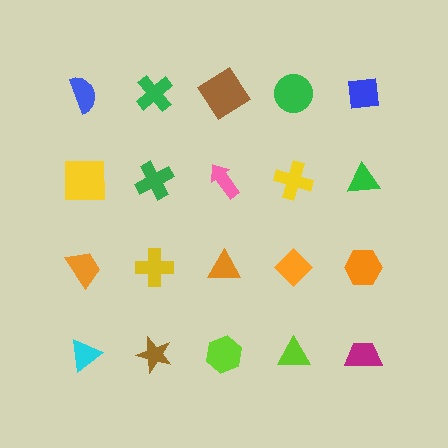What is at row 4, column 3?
A lime hexagon.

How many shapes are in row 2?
5 shapes.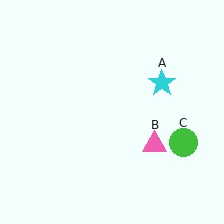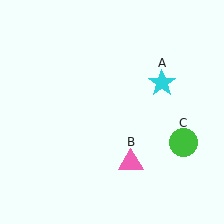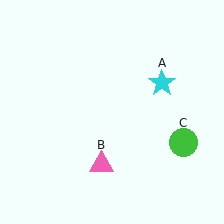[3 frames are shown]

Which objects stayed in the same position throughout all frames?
Cyan star (object A) and green circle (object C) remained stationary.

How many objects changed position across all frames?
1 object changed position: pink triangle (object B).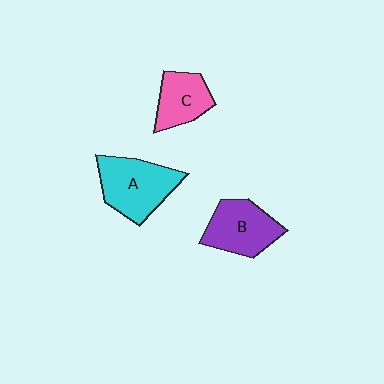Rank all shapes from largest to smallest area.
From largest to smallest: A (cyan), B (purple), C (pink).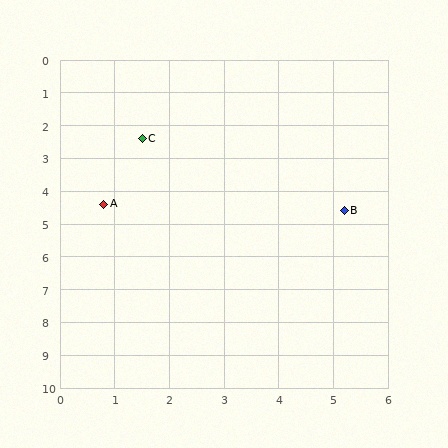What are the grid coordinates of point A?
Point A is at approximately (0.8, 4.4).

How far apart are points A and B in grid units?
Points A and B are about 4.4 grid units apart.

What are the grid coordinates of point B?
Point B is at approximately (5.2, 4.6).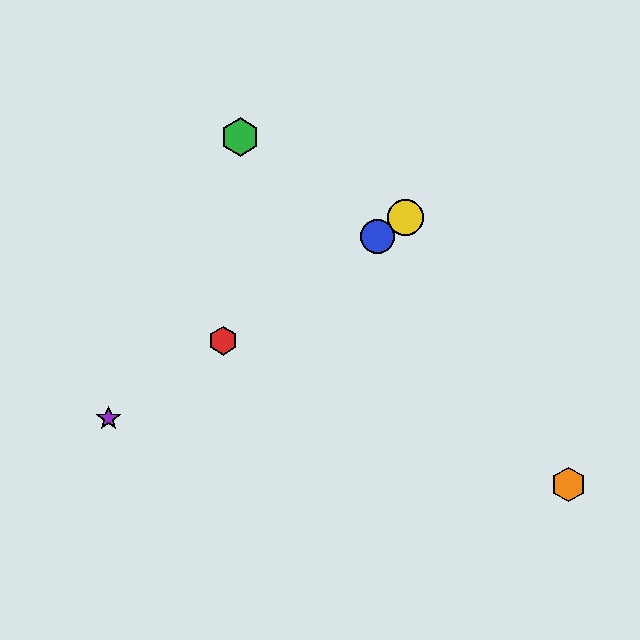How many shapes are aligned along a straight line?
4 shapes (the red hexagon, the blue circle, the yellow circle, the purple star) are aligned along a straight line.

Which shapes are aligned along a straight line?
The red hexagon, the blue circle, the yellow circle, the purple star are aligned along a straight line.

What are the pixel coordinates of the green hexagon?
The green hexagon is at (240, 137).